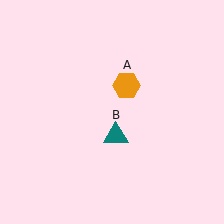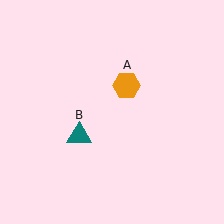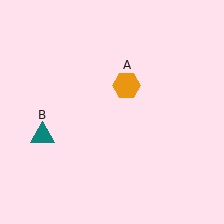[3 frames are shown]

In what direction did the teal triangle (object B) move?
The teal triangle (object B) moved left.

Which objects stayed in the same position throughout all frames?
Orange hexagon (object A) remained stationary.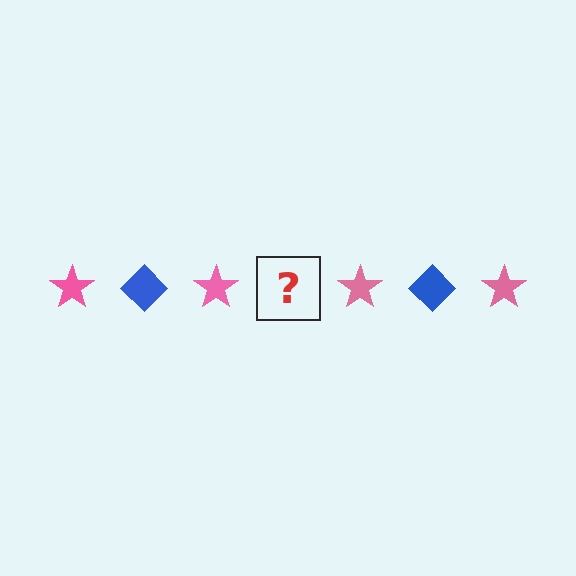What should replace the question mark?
The question mark should be replaced with a blue diamond.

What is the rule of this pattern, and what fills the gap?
The rule is that the pattern alternates between pink star and blue diamond. The gap should be filled with a blue diamond.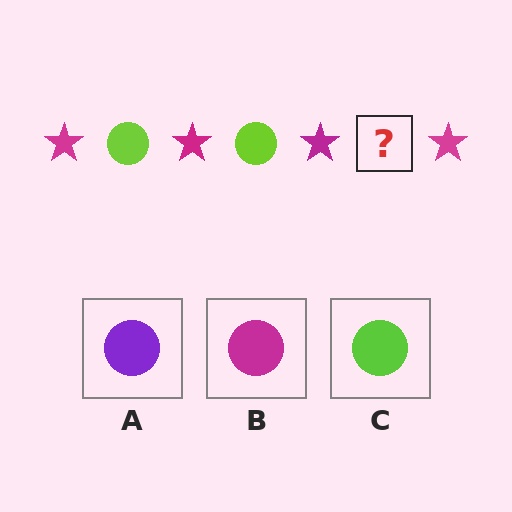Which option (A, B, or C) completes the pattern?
C.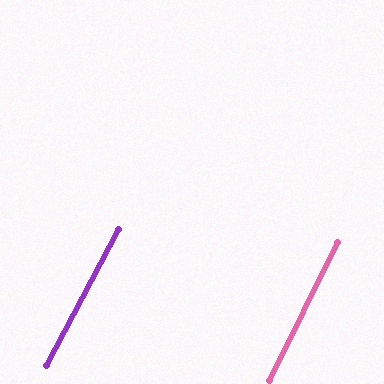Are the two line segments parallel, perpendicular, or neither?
Parallel — their directions differ by only 1.4°.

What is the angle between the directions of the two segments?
Approximately 1 degree.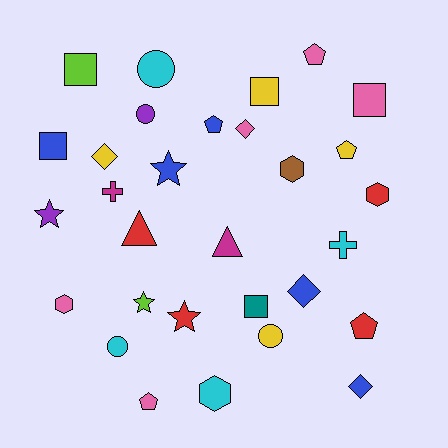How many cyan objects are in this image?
There are 4 cyan objects.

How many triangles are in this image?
There are 2 triangles.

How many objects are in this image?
There are 30 objects.